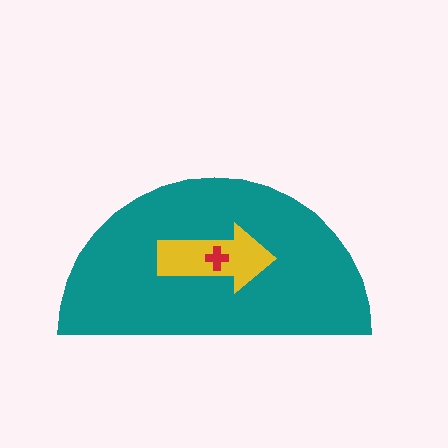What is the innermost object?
The red cross.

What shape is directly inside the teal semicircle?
The yellow arrow.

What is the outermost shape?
The teal semicircle.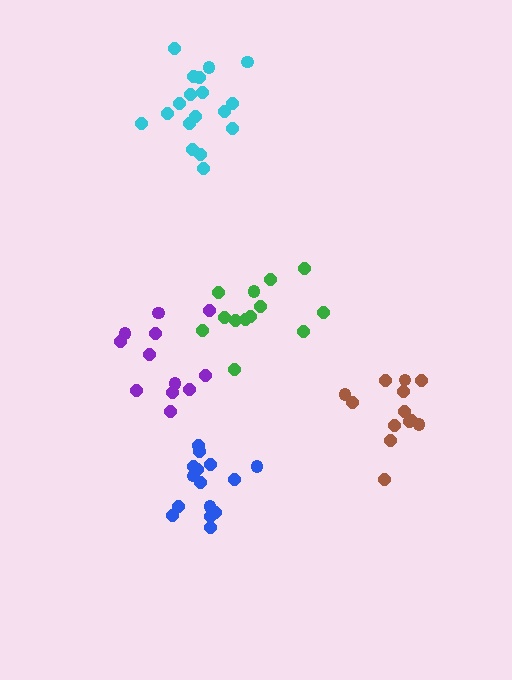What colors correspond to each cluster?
The clusters are colored: brown, green, cyan, purple, blue.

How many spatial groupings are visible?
There are 5 spatial groupings.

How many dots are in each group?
Group 1: 13 dots, Group 2: 13 dots, Group 3: 18 dots, Group 4: 13 dots, Group 5: 16 dots (73 total).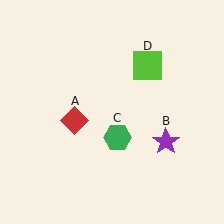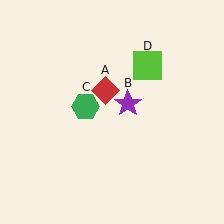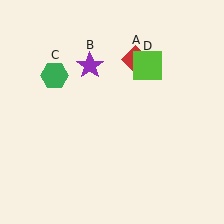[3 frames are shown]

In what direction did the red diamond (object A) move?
The red diamond (object A) moved up and to the right.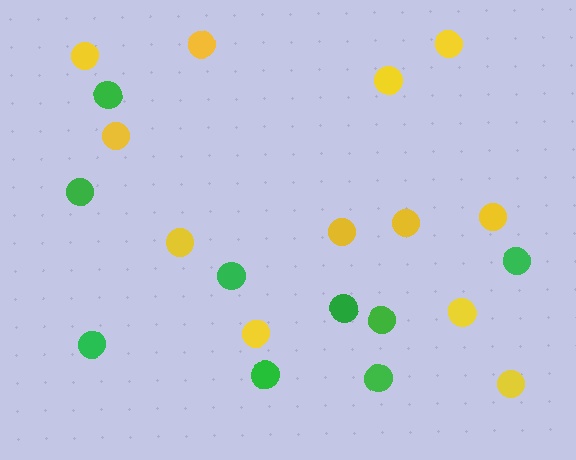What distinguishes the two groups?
There are 2 groups: one group of yellow circles (12) and one group of green circles (9).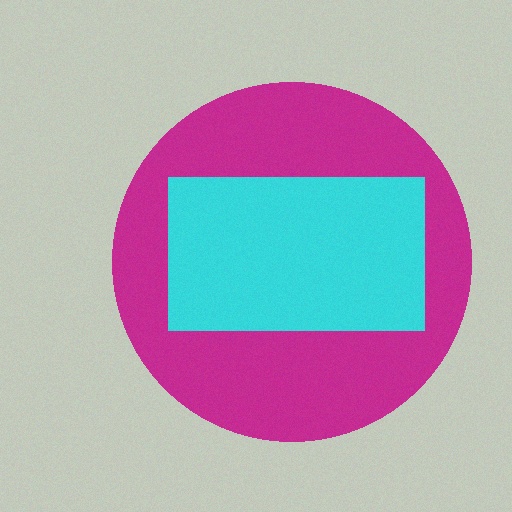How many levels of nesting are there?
2.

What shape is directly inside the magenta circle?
The cyan rectangle.